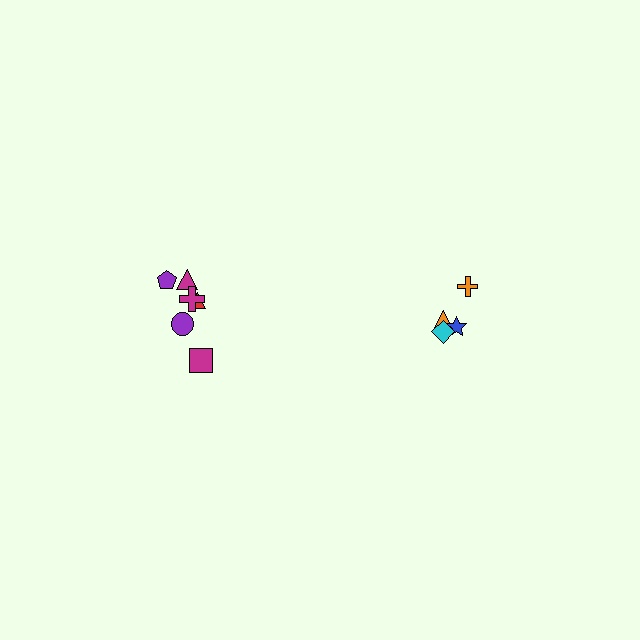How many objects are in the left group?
There are 6 objects.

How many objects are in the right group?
There are 4 objects.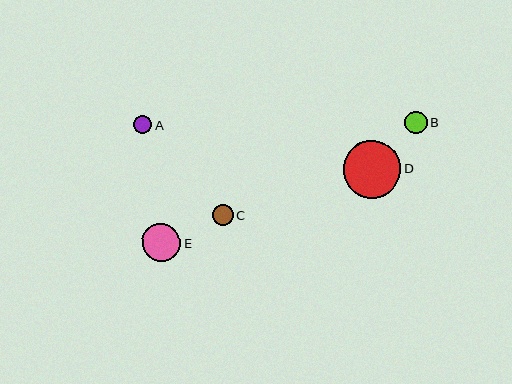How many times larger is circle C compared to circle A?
Circle C is approximately 1.2 times the size of circle A.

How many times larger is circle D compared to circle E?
Circle D is approximately 1.5 times the size of circle E.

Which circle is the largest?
Circle D is the largest with a size of approximately 58 pixels.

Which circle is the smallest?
Circle A is the smallest with a size of approximately 18 pixels.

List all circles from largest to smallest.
From largest to smallest: D, E, B, C, A.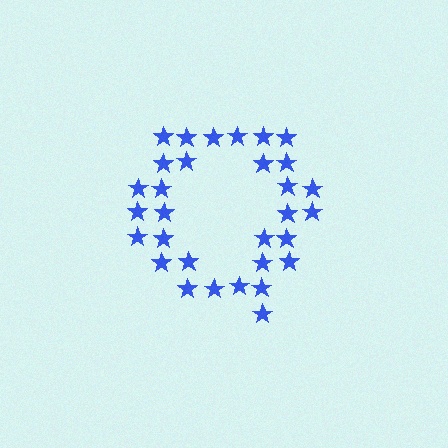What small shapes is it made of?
It is made of small stars.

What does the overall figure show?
The overall figure shows the letter Q.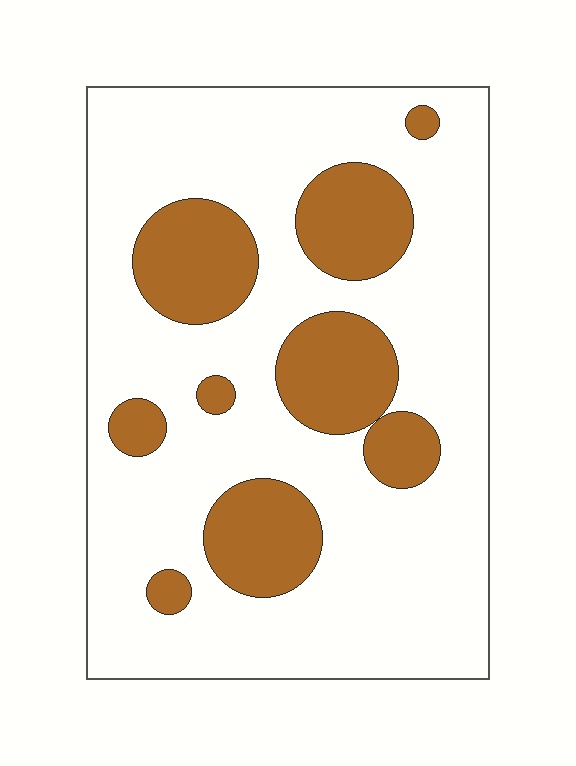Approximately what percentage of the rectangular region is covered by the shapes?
Approximately 25%.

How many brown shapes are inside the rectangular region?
9.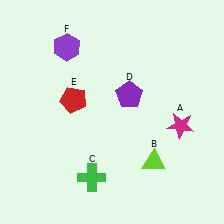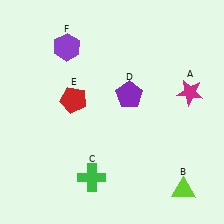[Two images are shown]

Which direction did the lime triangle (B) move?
The lime triangle (B) moved right.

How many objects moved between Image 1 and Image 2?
2 objects moved between the two images.